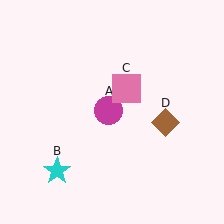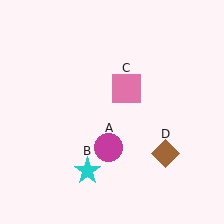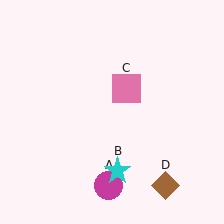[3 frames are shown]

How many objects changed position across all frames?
3 objects changed position: magenta circle (object A), cyan star (object B), brown diamond (object D).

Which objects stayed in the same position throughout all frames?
Pink square (object C) remained stationary.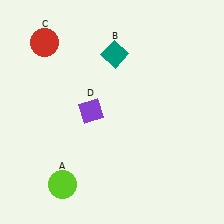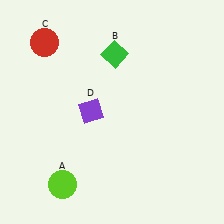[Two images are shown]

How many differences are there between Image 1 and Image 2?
There is 1 difference between the two images.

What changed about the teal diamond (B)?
In Image 1, B is teal. In Image 2, it changed to green.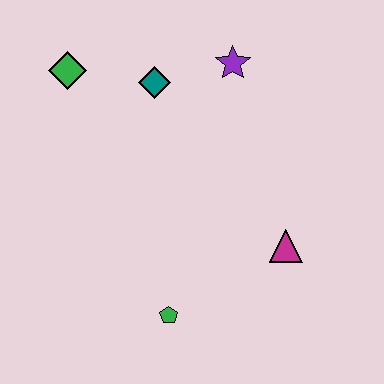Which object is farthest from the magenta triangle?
The green diamond is farthest from the magenta triangle.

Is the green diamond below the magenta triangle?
No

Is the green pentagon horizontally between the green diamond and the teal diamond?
No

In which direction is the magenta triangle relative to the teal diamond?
The magenta triangle is below the teal diamond.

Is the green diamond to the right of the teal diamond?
No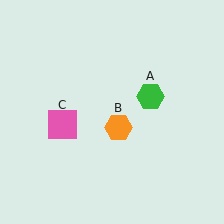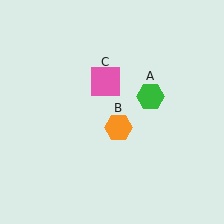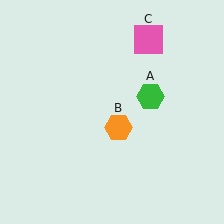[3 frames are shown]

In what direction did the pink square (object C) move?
The pink square (object C) moved up and to the right.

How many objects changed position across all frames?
1 object changed position: pink square (object C).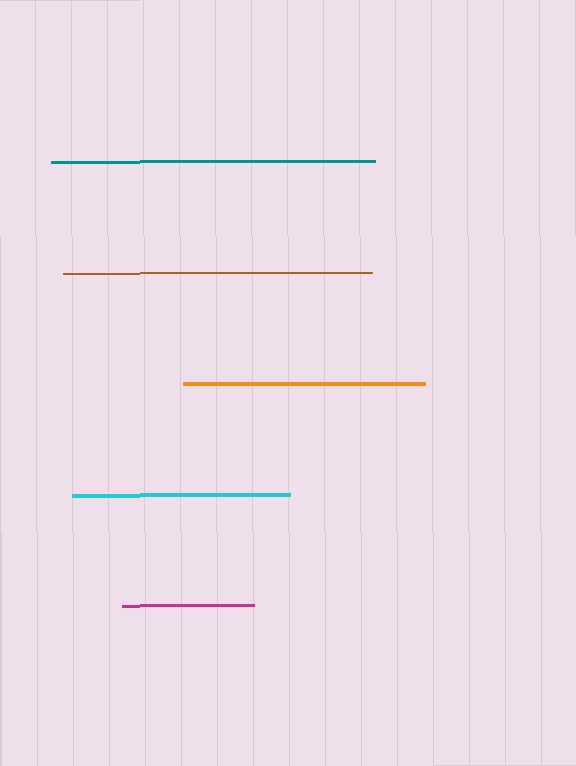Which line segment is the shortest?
The magenta line is the shortest at approximately 132 pixels.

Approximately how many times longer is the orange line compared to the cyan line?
The orange line is approximately 1.1 times the length of the cyan line.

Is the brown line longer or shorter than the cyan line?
The brown line is longer than the cyan line.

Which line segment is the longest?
The teal line is the longest at approximately 324 pixels.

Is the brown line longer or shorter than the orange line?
The brown line is longer than the orange line.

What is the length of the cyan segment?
The cyan segment is approximately 218 pixels long.